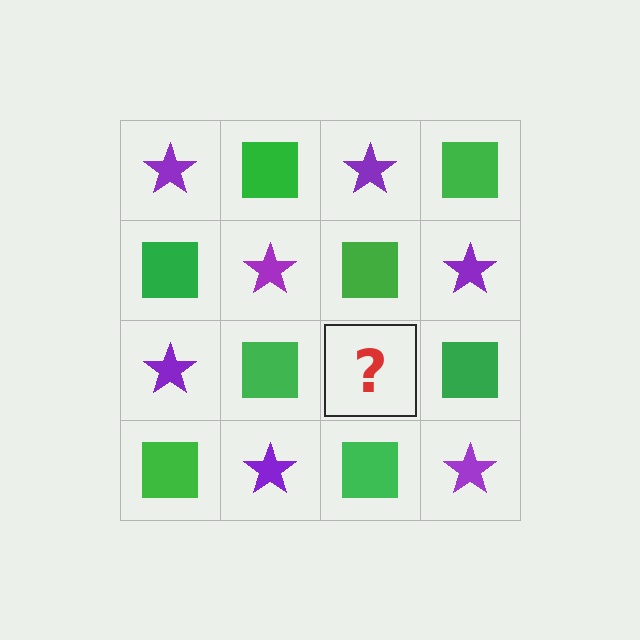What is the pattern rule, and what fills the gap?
The rule is that it alternates purple star and green square in a checkerboard pattern. The gap should be filled with a purple star.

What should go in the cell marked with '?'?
The missing cell should contain a purple star.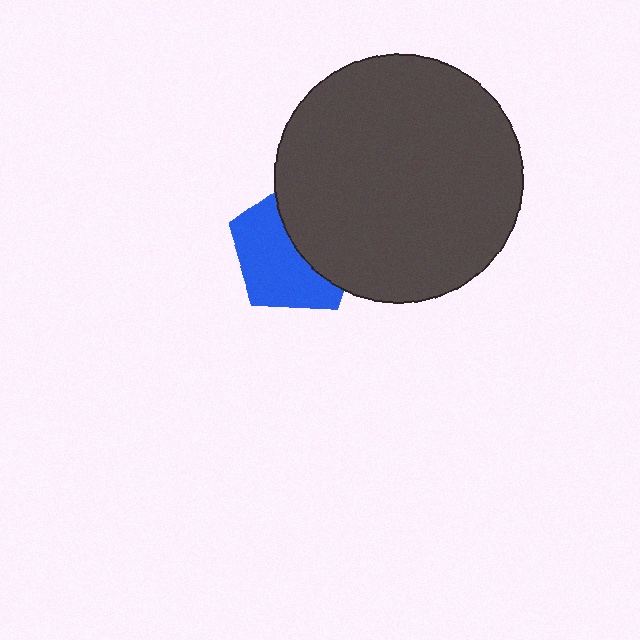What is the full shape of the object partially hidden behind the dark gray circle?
The partially hidden object is a blue pentagon.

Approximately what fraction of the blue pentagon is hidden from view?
Roughly 46% of the blue pentagon is hidden behind the dark gray circle.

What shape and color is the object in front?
The object in front is a dark gray circle.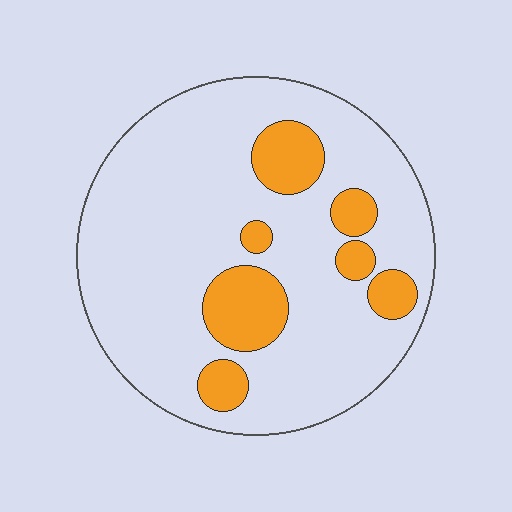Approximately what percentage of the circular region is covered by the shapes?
Approximately 20%.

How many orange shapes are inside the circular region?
7.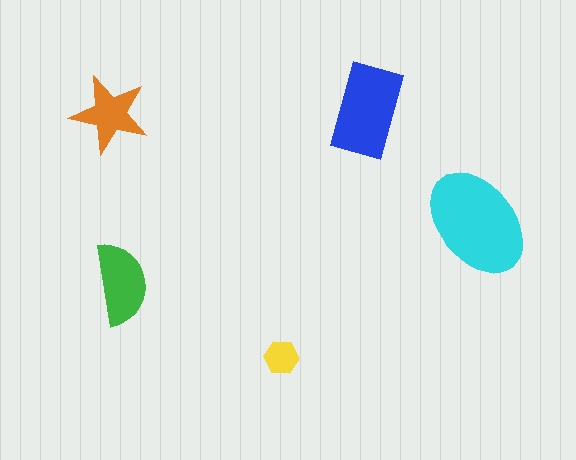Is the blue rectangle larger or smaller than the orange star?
Larger.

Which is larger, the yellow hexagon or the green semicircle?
The green semicircle.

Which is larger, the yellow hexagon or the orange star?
The orange star.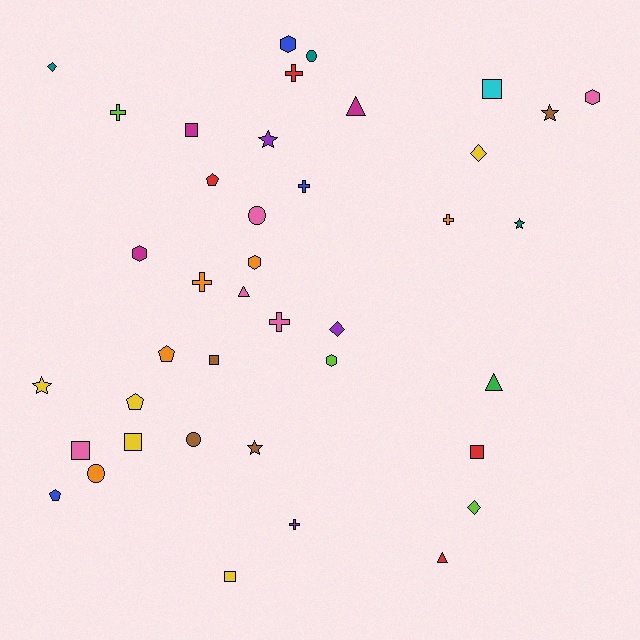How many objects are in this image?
There are 40 objects.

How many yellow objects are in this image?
There are 5 yellow objects.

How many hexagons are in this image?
There are 5 hexagons.